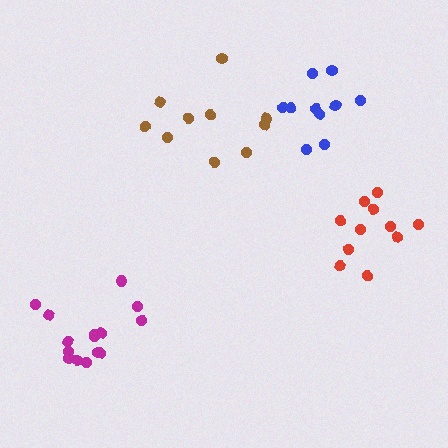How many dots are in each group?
Group 1: 10 dots, Group 2: 15 dots, Group 3: 10 dots, Group 4: 11 dots (46 total).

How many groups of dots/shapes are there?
There are 4 groups.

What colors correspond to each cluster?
The clusters are colored: brown, magenta, blue, red.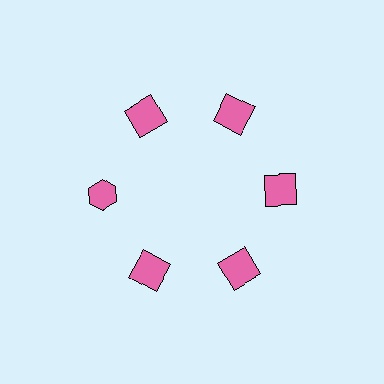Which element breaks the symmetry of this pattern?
The pink hexagon at roughly the 9 o'clock position breaks the symmetry. All other shapes are pink squares.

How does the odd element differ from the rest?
It has a different shape: hexagon instead of square.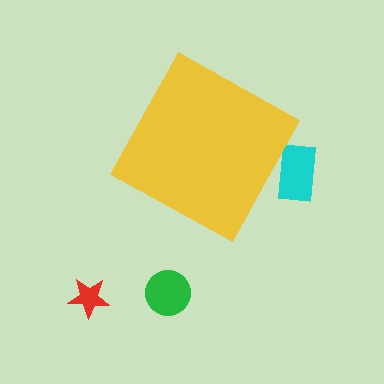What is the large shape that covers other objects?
A yellow diamond.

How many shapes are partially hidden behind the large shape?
1 shape is partially hidden.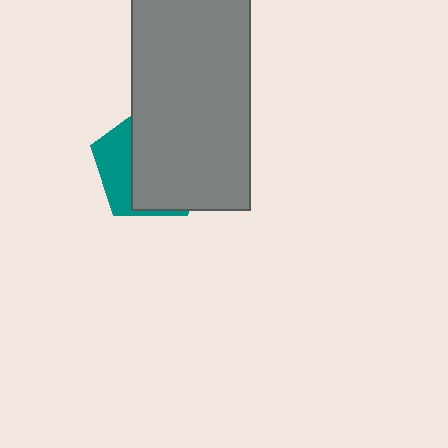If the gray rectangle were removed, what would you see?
You would see the complete teal pentagon.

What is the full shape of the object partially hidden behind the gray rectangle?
The partially hidden object is a teal pentagon.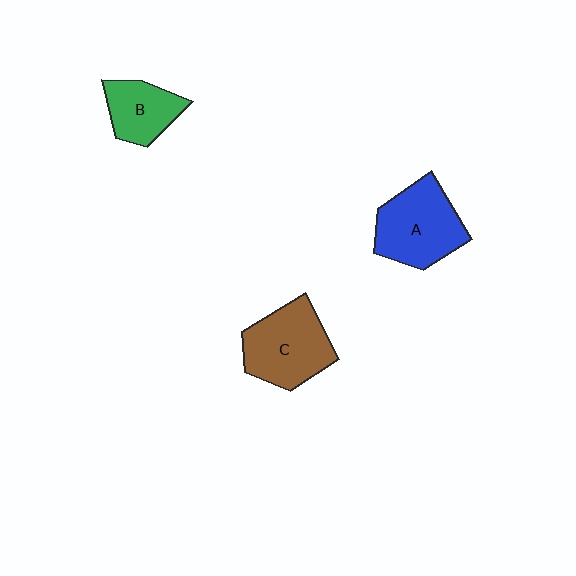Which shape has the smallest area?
Shape B (green).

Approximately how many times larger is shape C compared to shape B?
Approximately 1.5 times.